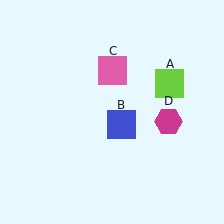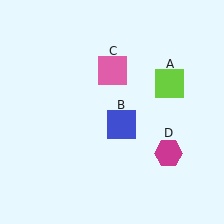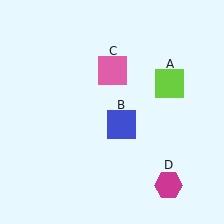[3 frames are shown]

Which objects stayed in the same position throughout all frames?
Lime square (object A) and blue square (object B) and pink square (object C) remained stationary.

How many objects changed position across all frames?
1 object changed position: magenta hexagon (object D).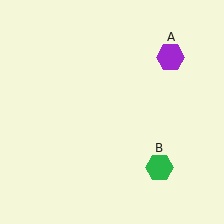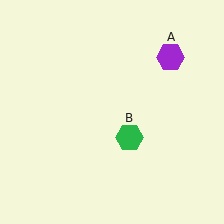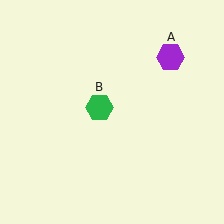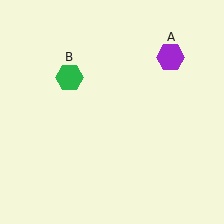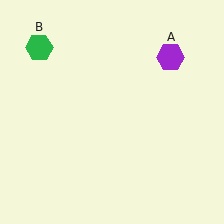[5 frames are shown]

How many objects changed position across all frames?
1 object changed position: green hexagon (object B).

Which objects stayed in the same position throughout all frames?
Purple hexagon (object A) remained stationary.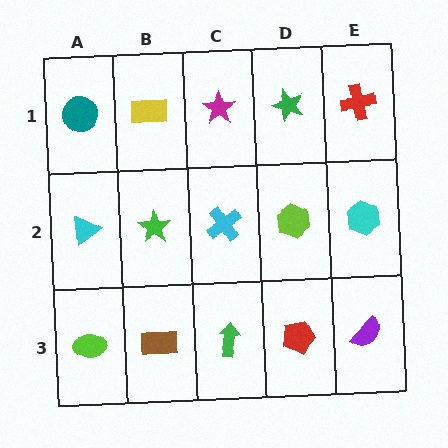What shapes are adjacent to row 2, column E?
A red cross (row 1, column E), a purple semicircle (row 3, column E), a lime hexagon (row 2, column D).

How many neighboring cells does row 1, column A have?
2.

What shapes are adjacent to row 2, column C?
A magenta star (row 1, column C), a green arrow (row 3, column C), a green star (row 2, column B), a lime hexagon (row 2, column D).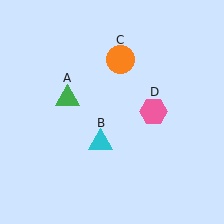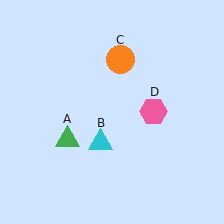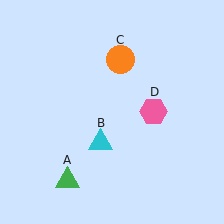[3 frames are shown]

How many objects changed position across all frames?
1 object changed position: green triangle (object A).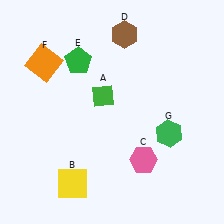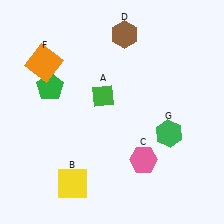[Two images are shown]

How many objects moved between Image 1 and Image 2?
1 object moved between the two images.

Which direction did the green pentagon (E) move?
The green pentagon (E) moved left.